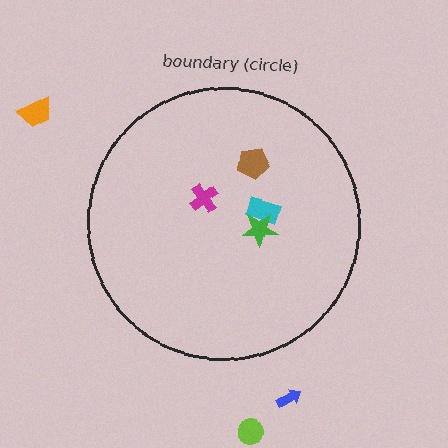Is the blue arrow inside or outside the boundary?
Outside.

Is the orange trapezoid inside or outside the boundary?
Outside.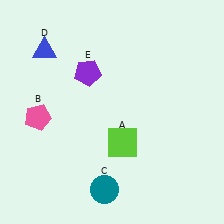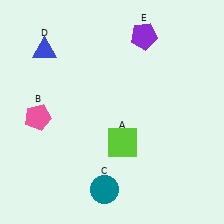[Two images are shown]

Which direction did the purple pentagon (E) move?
The purple pentagon (E) moved right.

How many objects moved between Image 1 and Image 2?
1 object moved between the two images.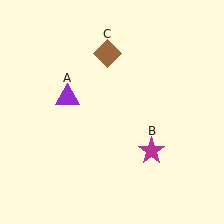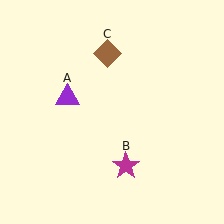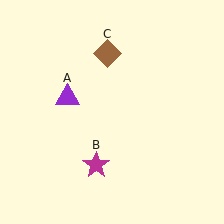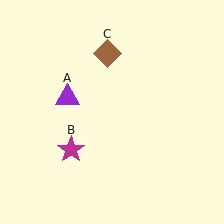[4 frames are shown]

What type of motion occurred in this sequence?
The magenta star (object B) rotated clockwise around the center of the scene.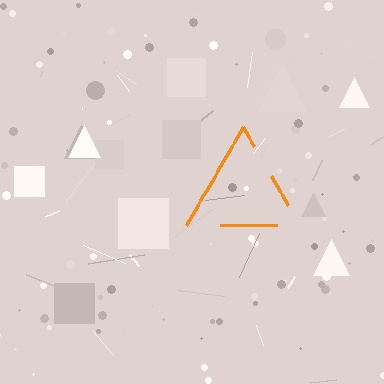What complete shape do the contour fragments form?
The contour fragments form a triangle.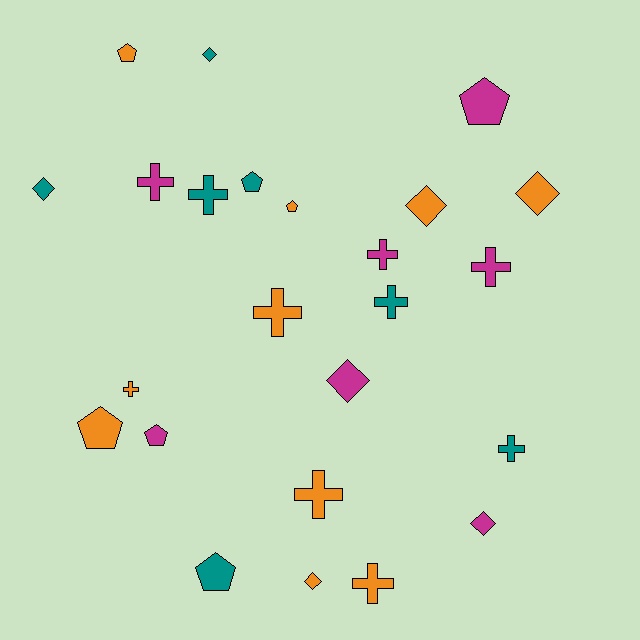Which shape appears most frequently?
Cross, with 10 objects.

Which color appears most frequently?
Orange, with 10 objects.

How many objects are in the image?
There are 24 objects.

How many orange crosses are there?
There are 4 orange crosses.